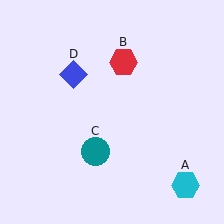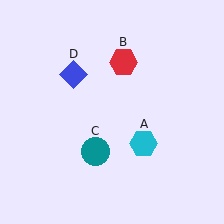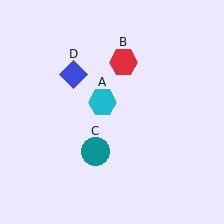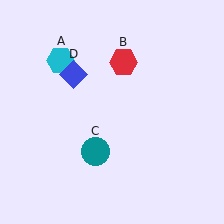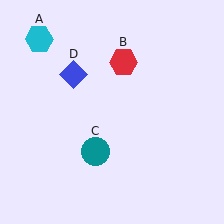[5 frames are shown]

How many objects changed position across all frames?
1 object changed position: cyan hexagon (object A).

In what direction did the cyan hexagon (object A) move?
The cyan hexagon (object A) moved up and to the left.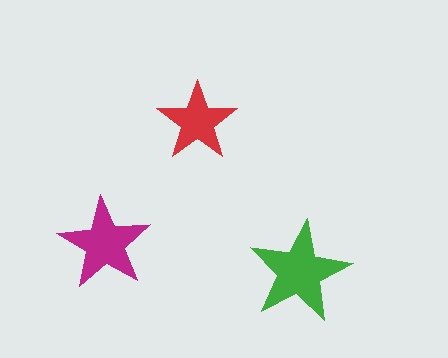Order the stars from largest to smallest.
the green one, the magenta one, the red one.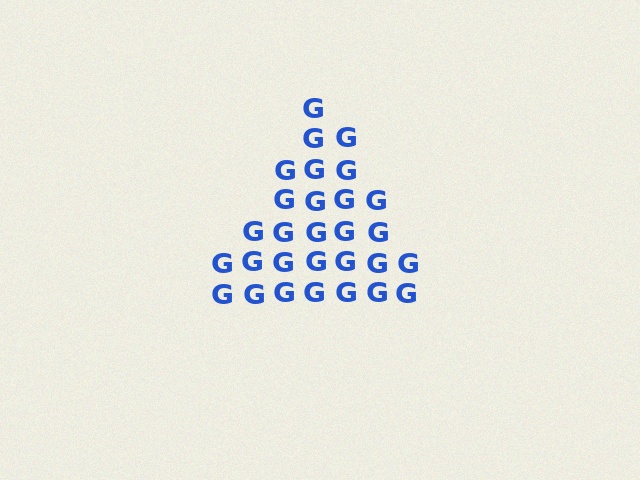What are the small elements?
The small elements are letter G's.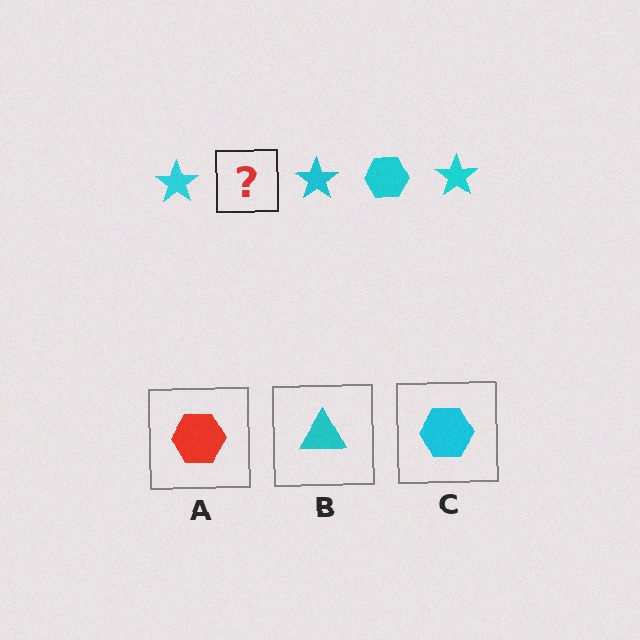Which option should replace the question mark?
Option C.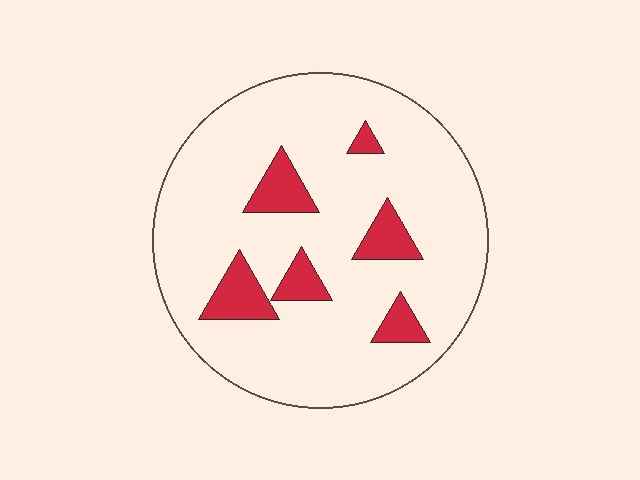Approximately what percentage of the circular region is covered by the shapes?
Approximately 15%.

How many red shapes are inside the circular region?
6.